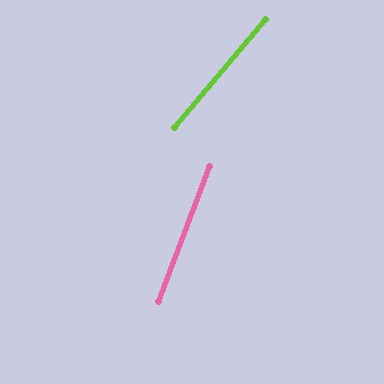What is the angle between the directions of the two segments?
Approximately 20 degrees.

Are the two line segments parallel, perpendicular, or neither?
Neither parallel nor perpendicular — they differ by about 20°.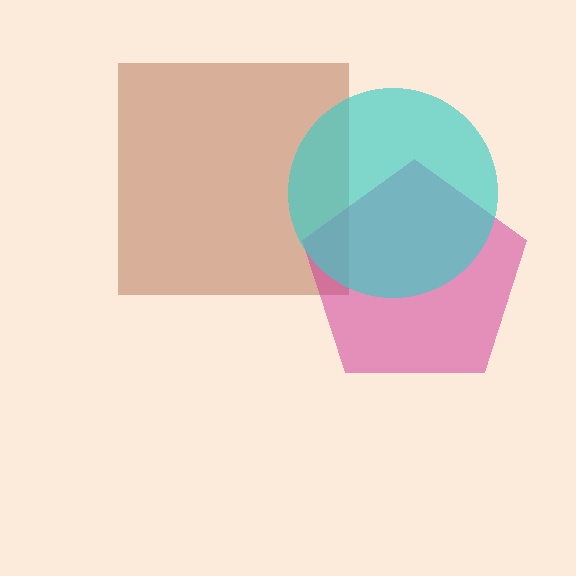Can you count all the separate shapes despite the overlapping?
Yes, there are 3 separate shapes.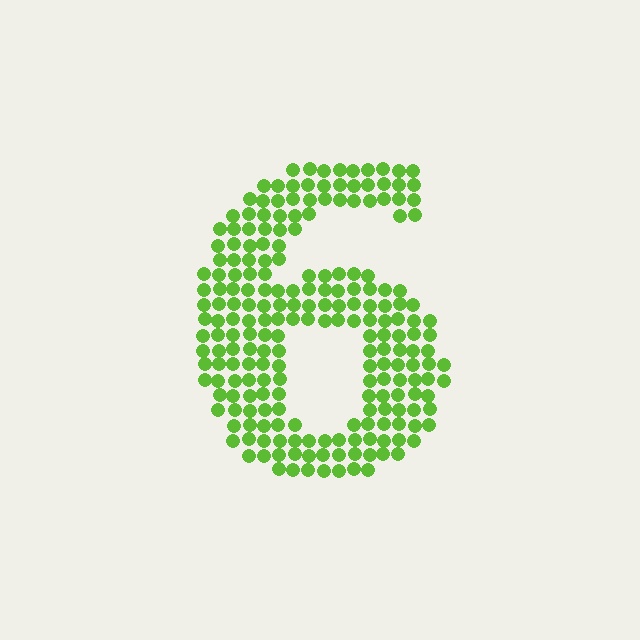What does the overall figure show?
The overall figure shows the digit 6.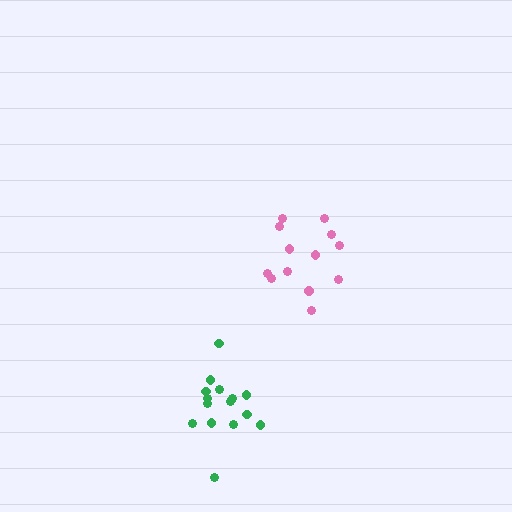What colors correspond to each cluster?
The clusters are colored: green, pink.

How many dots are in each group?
Group 1: 15 dots, Group 2: 13 dots (28 total).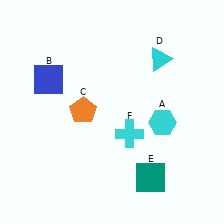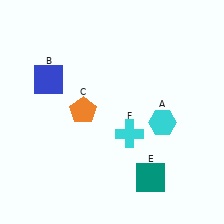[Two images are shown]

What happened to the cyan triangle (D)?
The cyan triangle (D) was removed in Image 2. It was in the top-right area of Image 1.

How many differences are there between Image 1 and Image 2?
There is 1 difference between the two images.